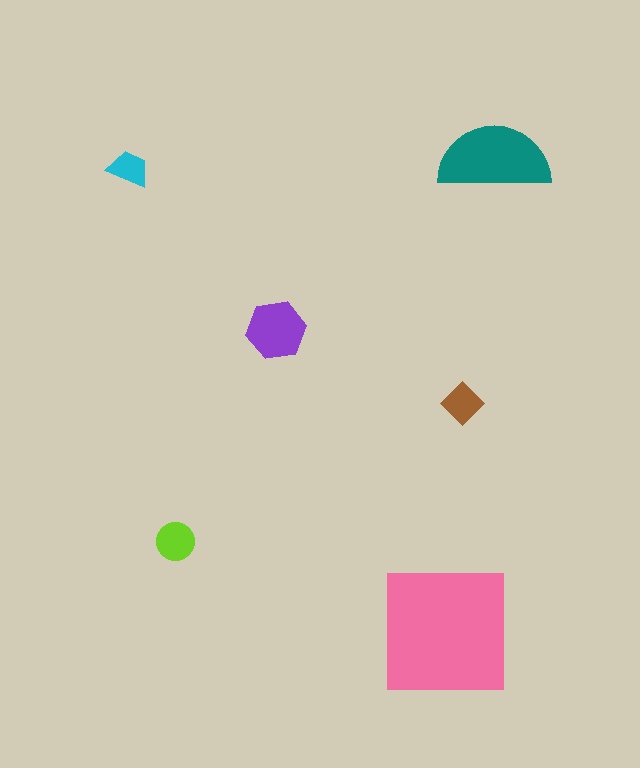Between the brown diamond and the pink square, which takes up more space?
The pink square.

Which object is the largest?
The pink square.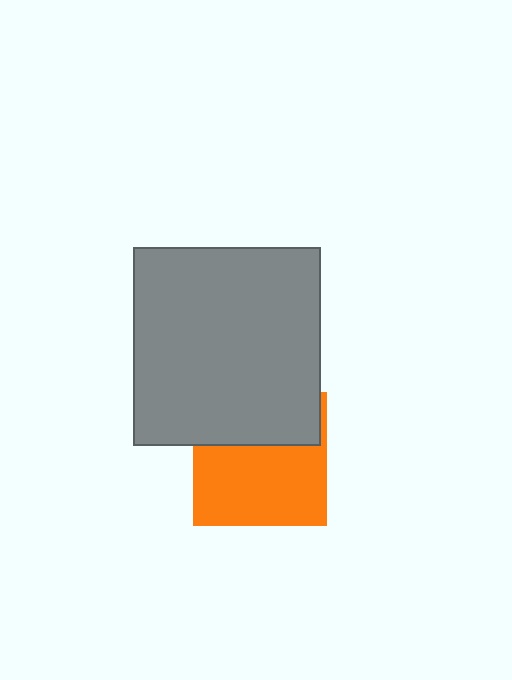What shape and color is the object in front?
The object in front is a gray rectangle.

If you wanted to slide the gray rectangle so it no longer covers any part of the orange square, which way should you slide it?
Slide it up — that is the most direct way to separate the two shapes.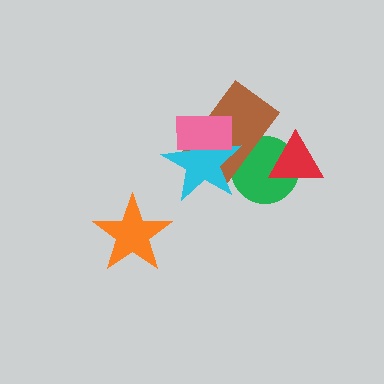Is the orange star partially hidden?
No, no other shape covers it.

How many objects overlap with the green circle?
3 objects overlap with the green circle.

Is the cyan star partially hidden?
Yes, it is partially covered by another shape.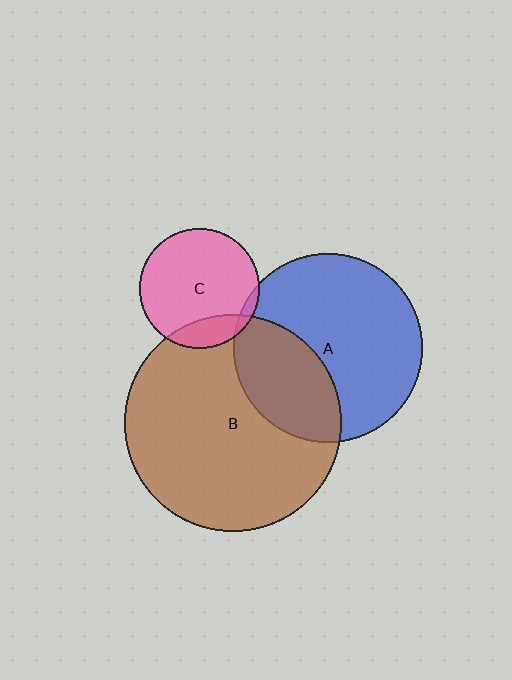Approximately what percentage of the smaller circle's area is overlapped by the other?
Approximately 15%.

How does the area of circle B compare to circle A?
Approximately 1.3 times.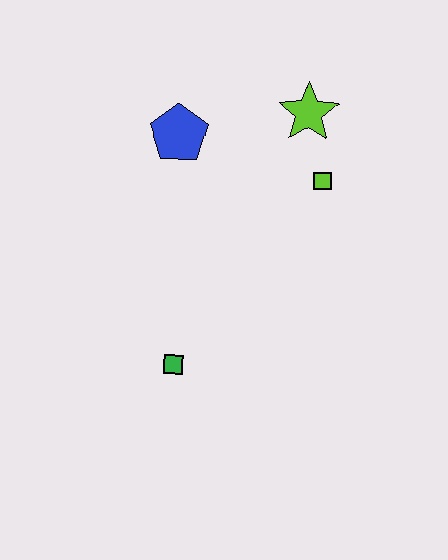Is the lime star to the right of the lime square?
No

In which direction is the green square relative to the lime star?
The green square is below the lime star.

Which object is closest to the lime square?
The lime star is closest to the lime square.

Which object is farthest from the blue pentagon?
The green square is farthest from the blue pentagon.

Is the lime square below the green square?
No